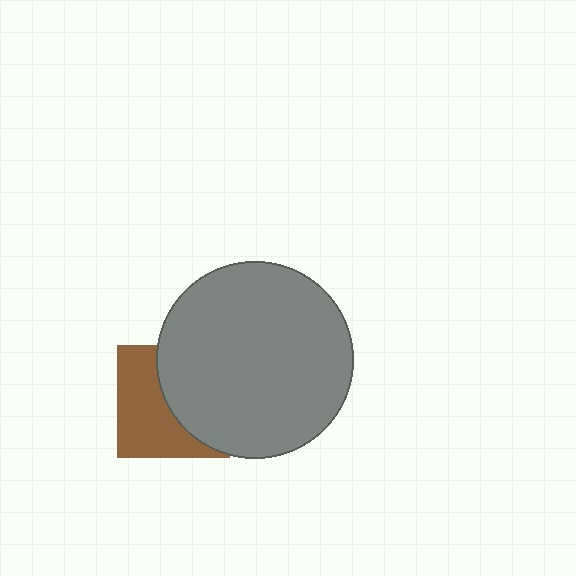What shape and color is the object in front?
The object in front is a gray circle.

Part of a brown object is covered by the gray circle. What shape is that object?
It is a square.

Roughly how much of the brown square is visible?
About half of it is visible (roughly 50%).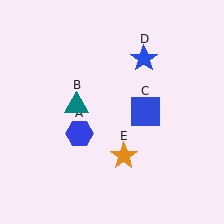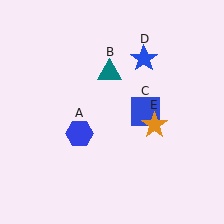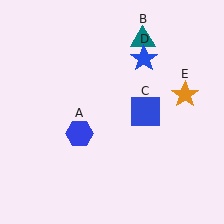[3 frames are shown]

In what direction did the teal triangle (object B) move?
The teal triangle (object B) moved up and to the right.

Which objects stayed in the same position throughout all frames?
Blue hexagon (object A) and blue square (object C) and blue star (object D) remained stationary.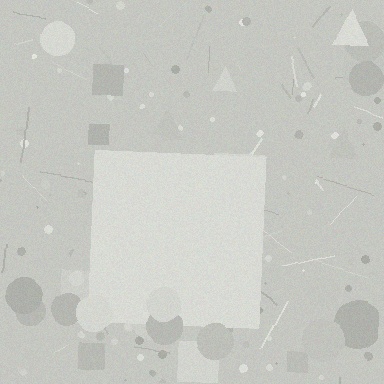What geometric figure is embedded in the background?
A square is embedded in the background.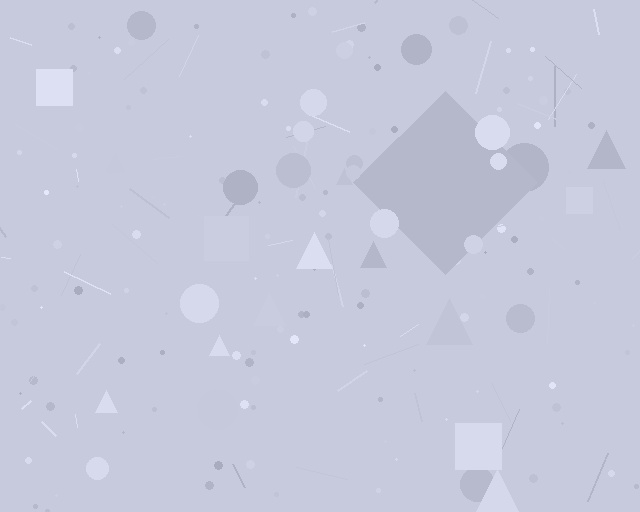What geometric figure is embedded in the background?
A diamond is embedded in the background.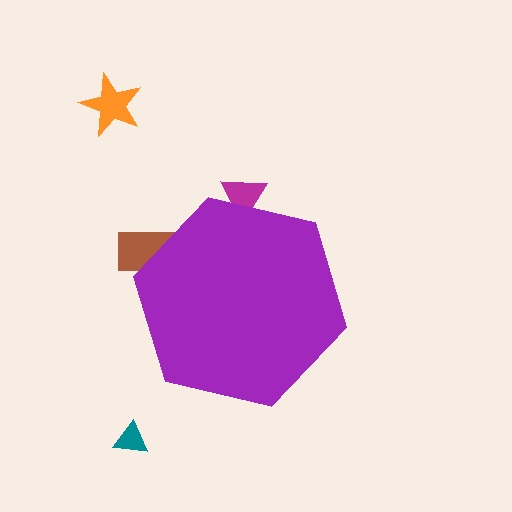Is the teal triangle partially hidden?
No, the teal triangle is fully visible.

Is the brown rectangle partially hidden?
Yes, the brown rectangle is partially hidden behind the purple hexagon.